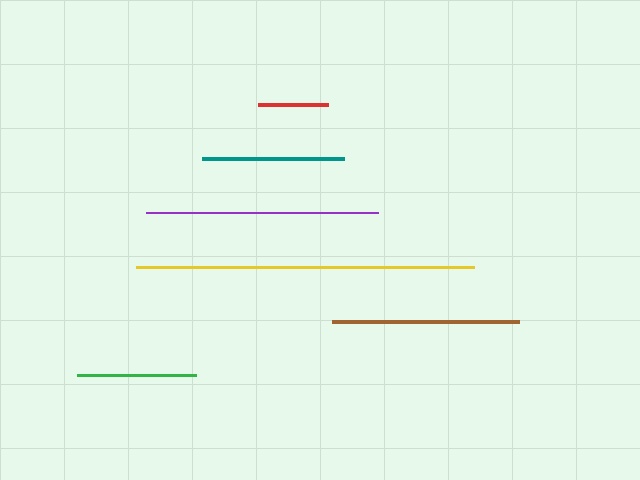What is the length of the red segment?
The red segment is approximately 70 pixels long.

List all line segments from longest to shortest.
From longest to shortest: yellow, purple, brown, teal, green, red.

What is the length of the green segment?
The green segment is approximately 119 pixels long.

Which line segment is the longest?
The yellow line is the longest at approximately 338 pixels.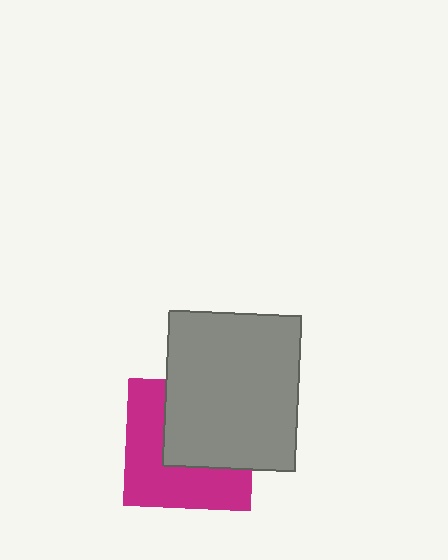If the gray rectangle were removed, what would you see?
You would see the complete magenta square.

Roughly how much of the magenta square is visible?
About half of it is visible (roughly 51%).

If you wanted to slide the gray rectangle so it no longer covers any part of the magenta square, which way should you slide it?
Slide it toward the upper-right — that is the most direct way to separate the two shapes.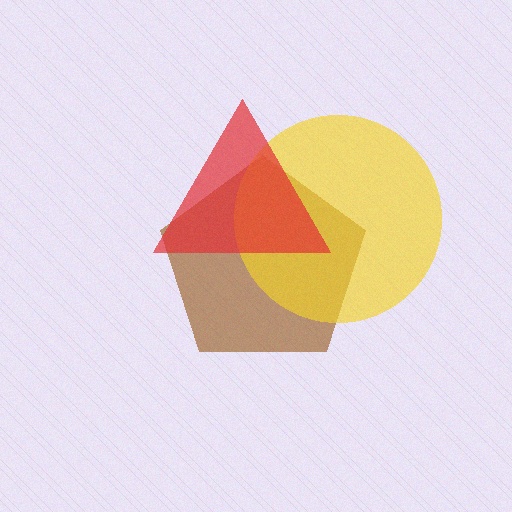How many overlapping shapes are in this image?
There are 3 overlapping shapes in the image.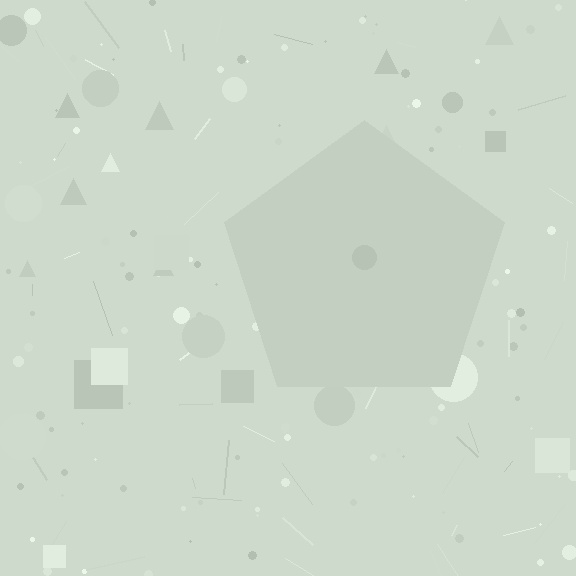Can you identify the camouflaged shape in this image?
The camouflaged shape is a pentagon.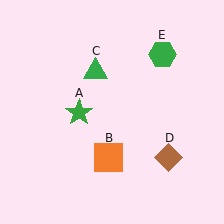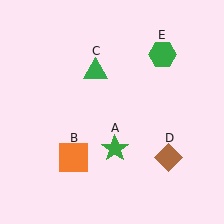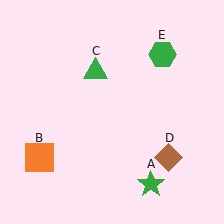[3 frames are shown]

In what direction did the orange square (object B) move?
The orange square (object B) moved left.